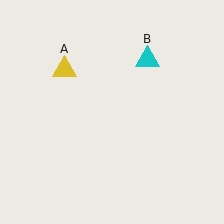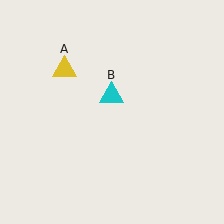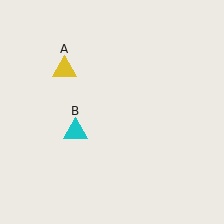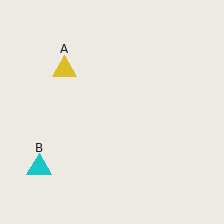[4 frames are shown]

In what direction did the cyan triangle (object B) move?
The cyan triangle (object B) moved down and to the left.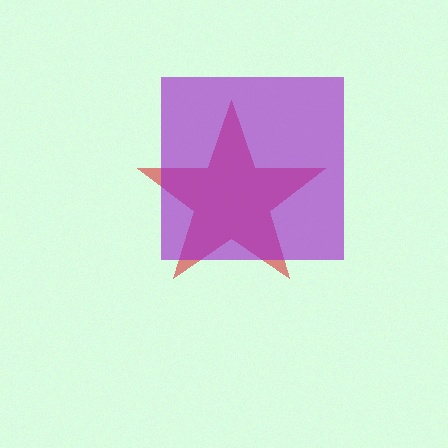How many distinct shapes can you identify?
There are 2 distinct shapes: a red star, a purple square.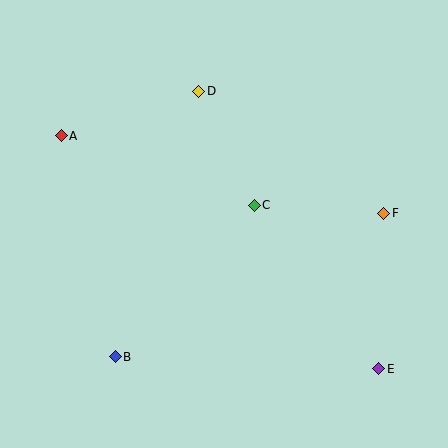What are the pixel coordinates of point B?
Point B is at (115, 357).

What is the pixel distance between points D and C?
The distance between D and C is 127 pixels.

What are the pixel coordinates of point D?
Point D is at (199, 91).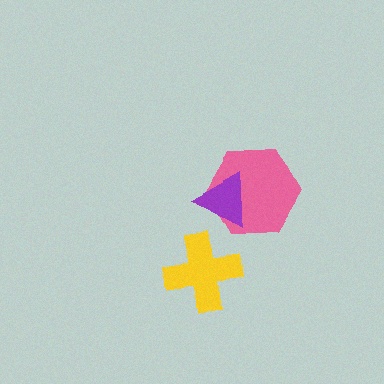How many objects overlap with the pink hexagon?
1 object overlaps with the pink hexagon.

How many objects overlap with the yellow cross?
0 objects overlap with the yellow cross.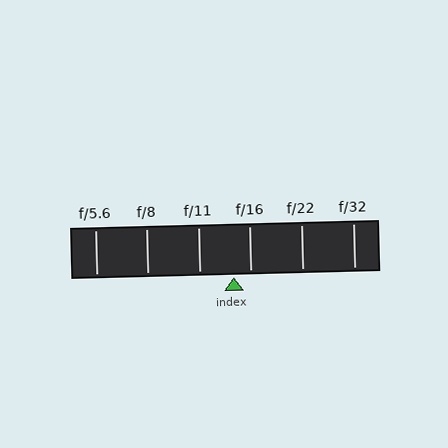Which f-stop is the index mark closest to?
The index mark is closest to f/16.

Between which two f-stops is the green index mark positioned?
The index mark is between f/11 and f/16.